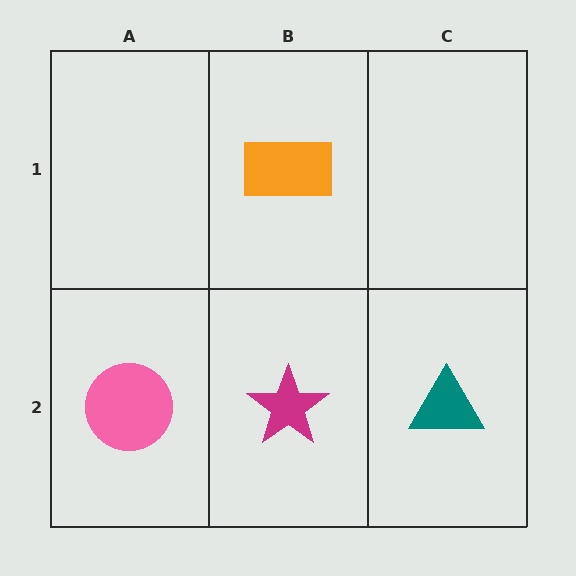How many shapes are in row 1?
1 shape.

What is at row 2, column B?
A magenta star.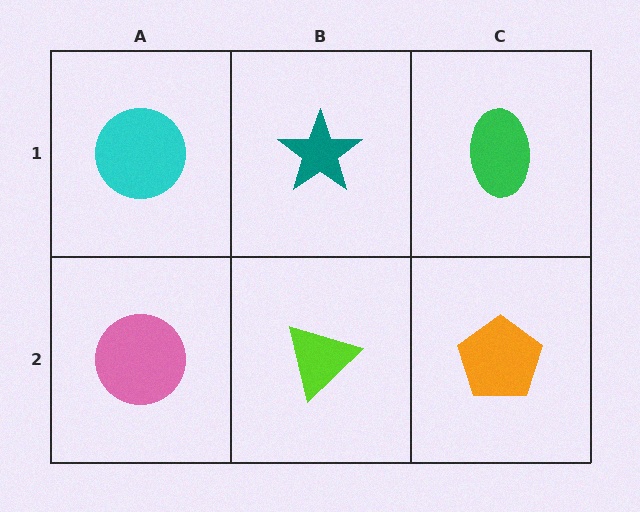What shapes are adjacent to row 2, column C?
A green ellipse (row 1, column C), a lime triangle (row 2, column B).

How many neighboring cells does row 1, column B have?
3.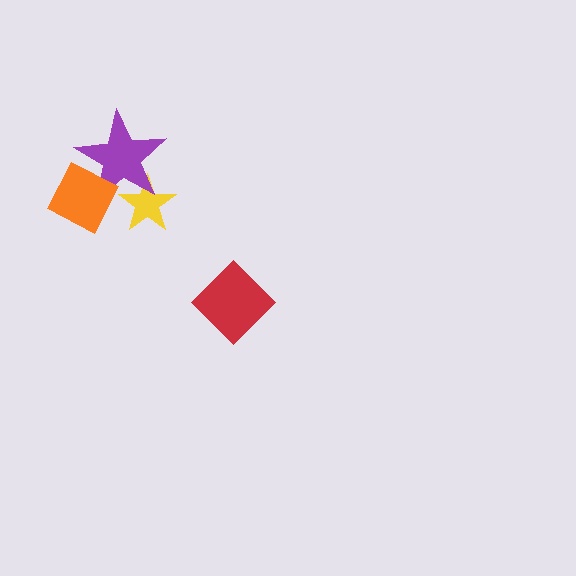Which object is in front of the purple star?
The orange diamond is in front of the purple star.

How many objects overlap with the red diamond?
0 objects overlap with the red diamond.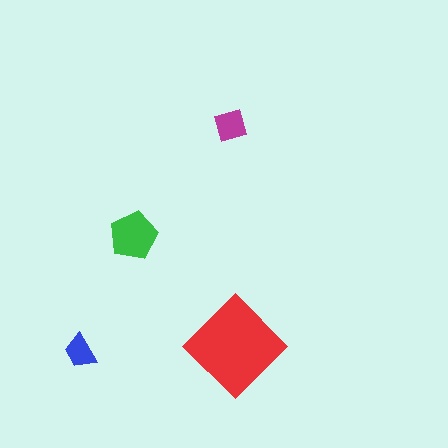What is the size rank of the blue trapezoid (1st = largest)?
4th.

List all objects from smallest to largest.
The blue trapezoid, the magenta square, the green pentagon, the red diamond.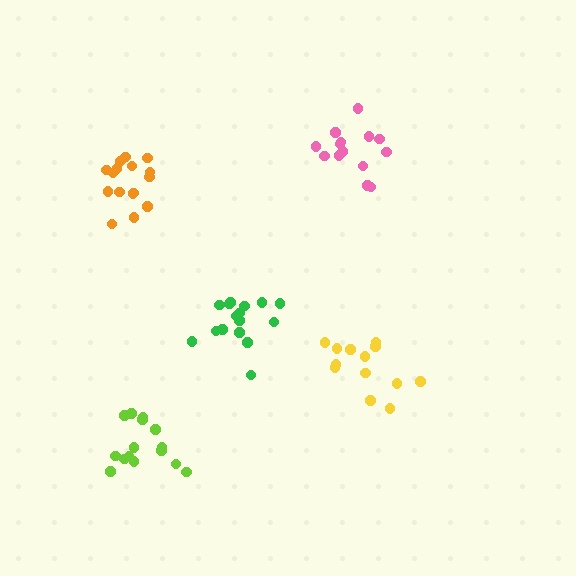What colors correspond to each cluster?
The clusters are colored: orange, green, pink, yellow, lime.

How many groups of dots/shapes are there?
There are 5 groups.